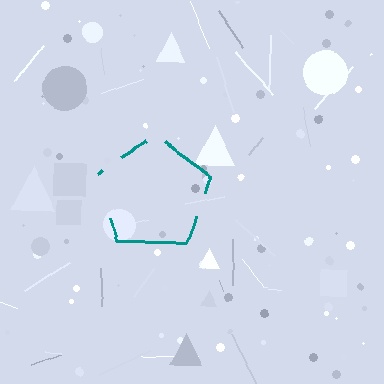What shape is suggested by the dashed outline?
The dashed outline suggests a pentagon.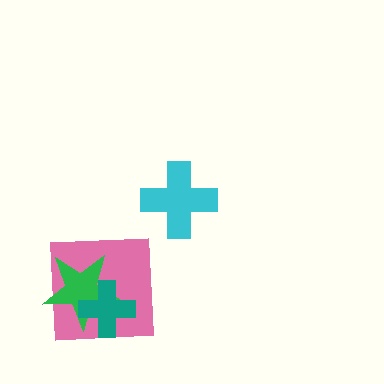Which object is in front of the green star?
The teal cross is in front of the green star.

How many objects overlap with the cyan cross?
0 objects overlap with the cyan cross.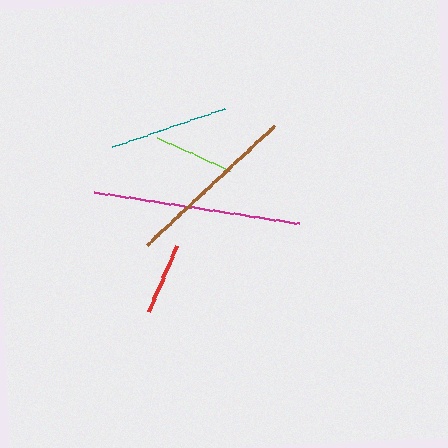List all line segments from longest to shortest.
From longest to shortest: magenta, brown, teal, lime, red.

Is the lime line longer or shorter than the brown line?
The brown line is longer than the lime line.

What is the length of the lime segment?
The lime segment is approximately 79 pixels long.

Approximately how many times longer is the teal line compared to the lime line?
The teal line is approximately 1.5 times the length of the lime line.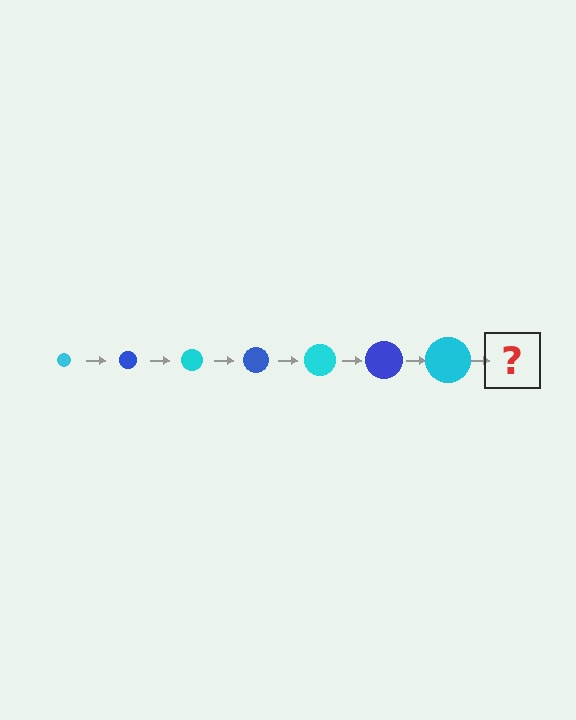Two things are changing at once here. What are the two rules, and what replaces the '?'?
The two rules are that the circle grows larger each step and the color cycles through cyan and blue. The '?' should be a blue circle, larger than the previous one.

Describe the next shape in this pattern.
It should be a blue circle, larger than the previous one.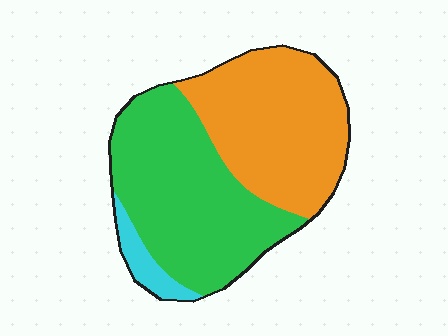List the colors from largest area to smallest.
From largest to smallest: green, orange, cyan.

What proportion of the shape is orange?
Orange takes up between a quarter and a half of the shape.